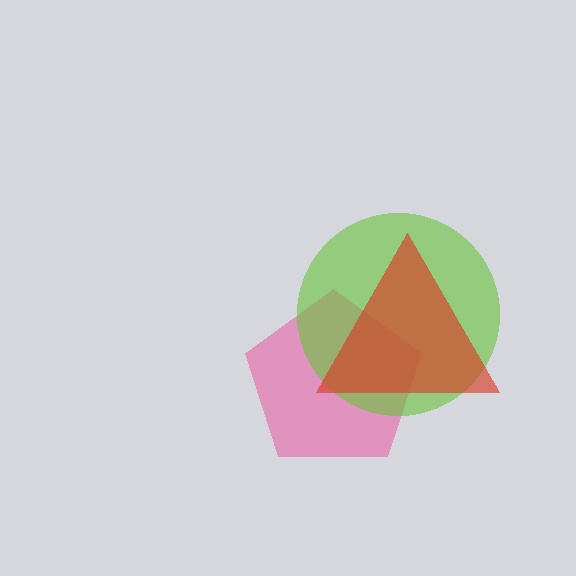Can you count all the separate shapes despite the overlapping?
Yes, there are 3 separate shapes.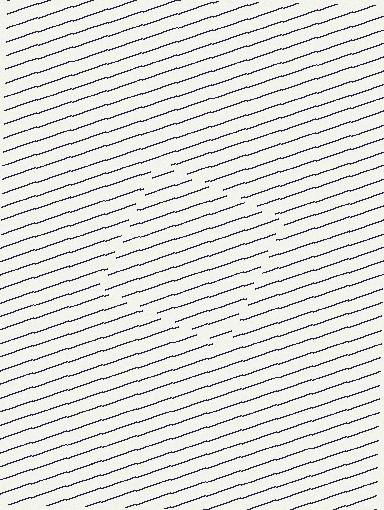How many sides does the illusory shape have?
4 sides — the line-ends trace a square.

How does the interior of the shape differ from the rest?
The interior of the shape contains the same grating, shifted by half a period — the contour is defined by the phase discontinuity where line-ends from the inner and outer gratings abut.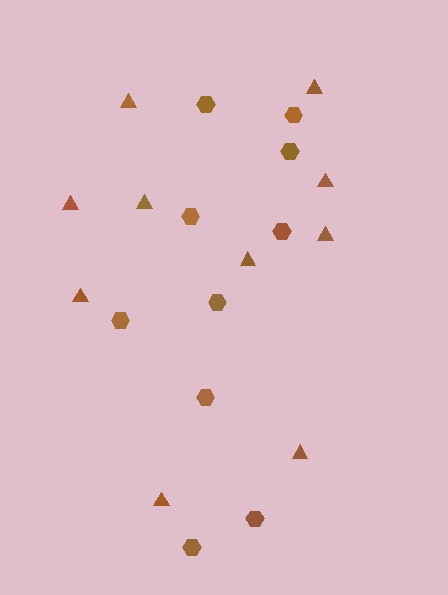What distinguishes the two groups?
There are 2 groups: one group of triangles (10) and one group of hexagons (10).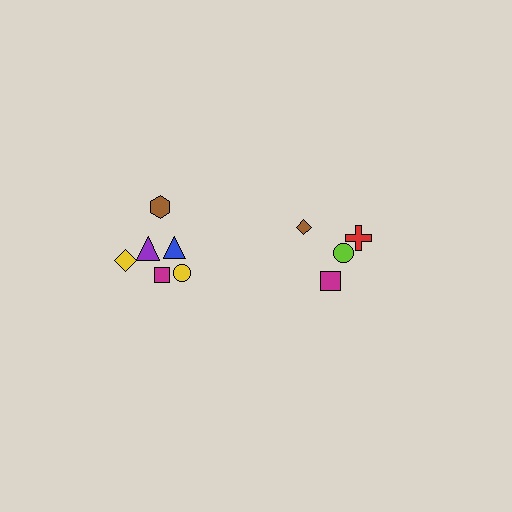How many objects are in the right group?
There are 4 objects.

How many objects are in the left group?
There are 6 objects.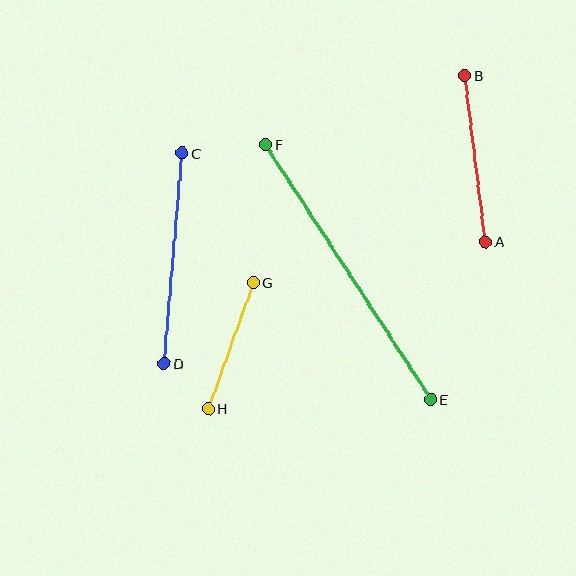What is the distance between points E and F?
The distance is approximately 304 pixels.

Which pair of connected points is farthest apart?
Points E and F are farthest apart.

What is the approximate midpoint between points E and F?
The midpoint is at approximately (348, 272) pixels.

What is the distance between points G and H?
The distance is approximately 134 pixels.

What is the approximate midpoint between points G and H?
The midpoint is at approximately (231, 346) pixels.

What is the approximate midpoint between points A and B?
The midpoint is at approximately (475, 159) pixels.